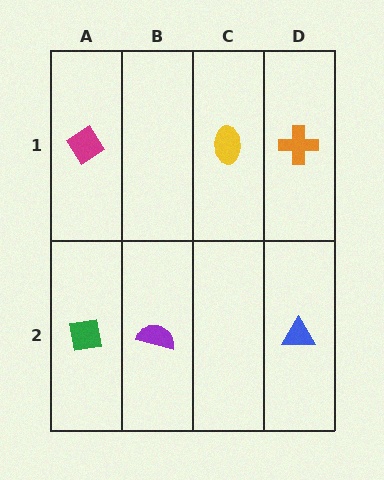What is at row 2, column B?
A purple semicircle.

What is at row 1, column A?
A magenta diamond.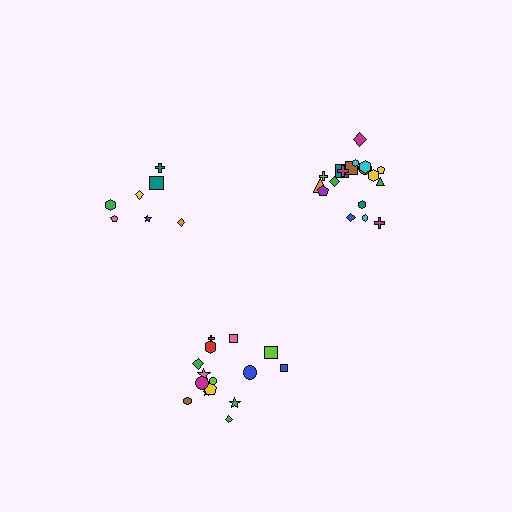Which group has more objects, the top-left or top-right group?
The top-right group.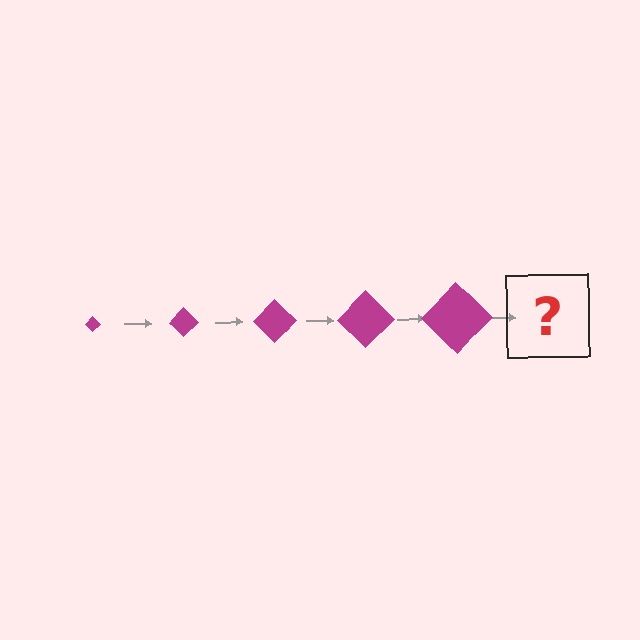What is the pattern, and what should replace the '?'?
The pattern is that the diamond gets progressively larger each step. The '?' should be a magenta diamond, larger than the previous one.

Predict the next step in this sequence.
The next step is a magenta diamond, larger than the previous one.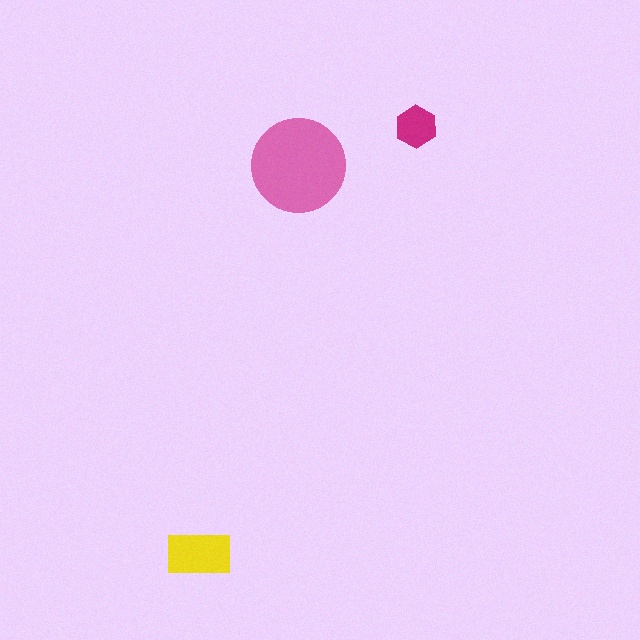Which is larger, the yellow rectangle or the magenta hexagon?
The yellow rectangle.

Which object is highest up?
The magenta hexagon is topmost.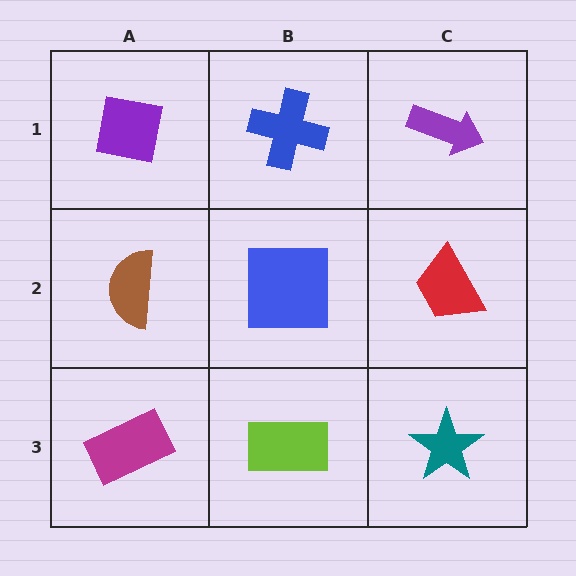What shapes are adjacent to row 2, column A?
A purple square (row 1, column A), a magenta rectangle (row 3, column A), a blue square (row 2, column B).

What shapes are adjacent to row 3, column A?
A brown semicircle (row 2, column A), a lime rectangle (row 3, column B).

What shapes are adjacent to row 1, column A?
A brown semicircle (row 2, column A), a blue cross (row 1, column B).